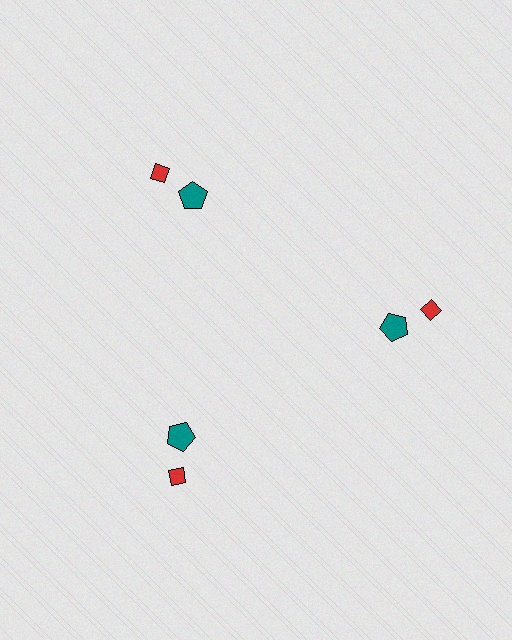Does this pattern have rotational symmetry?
Yes, this pattern has 3-fold rotational symmetry. It looks the same after rotating 120 degrees around the center.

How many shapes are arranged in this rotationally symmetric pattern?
There are 6 shapes, arranged in 3 groups of 2.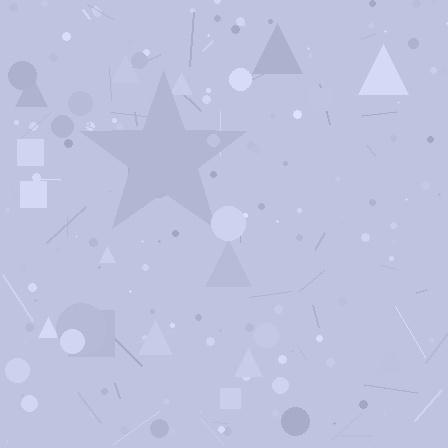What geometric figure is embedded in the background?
A star is embedded in the background.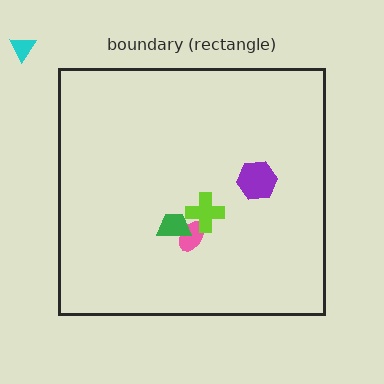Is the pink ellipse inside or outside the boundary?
Inside.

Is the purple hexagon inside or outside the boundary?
Inside.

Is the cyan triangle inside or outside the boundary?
Outside.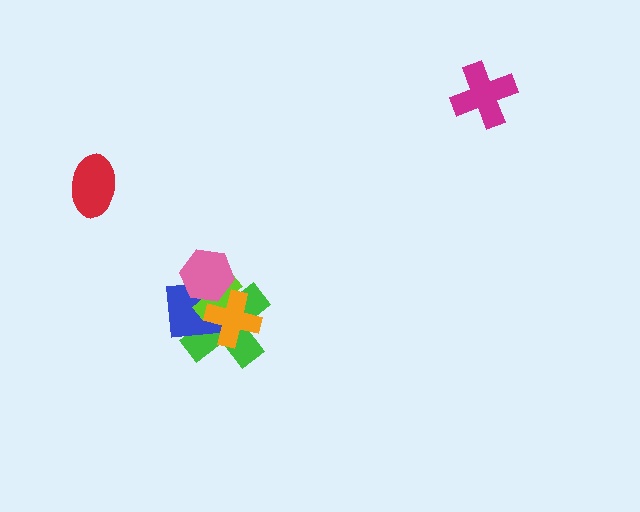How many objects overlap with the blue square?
4 objects overlap with the blue square.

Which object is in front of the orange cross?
The pink hexagon is in front of the orange cross.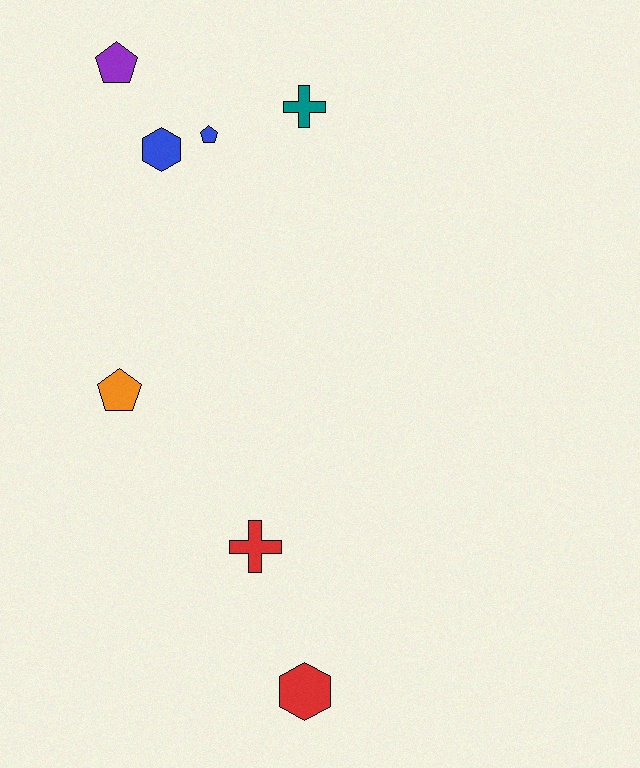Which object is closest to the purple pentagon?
The blue hexagon is closest to the purple pentagon.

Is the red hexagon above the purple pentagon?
No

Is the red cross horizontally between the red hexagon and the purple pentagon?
Yes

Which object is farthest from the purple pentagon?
The red hexagon is farthest from the purple pentagon.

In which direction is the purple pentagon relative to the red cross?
The purple pentagon is above the red cross.